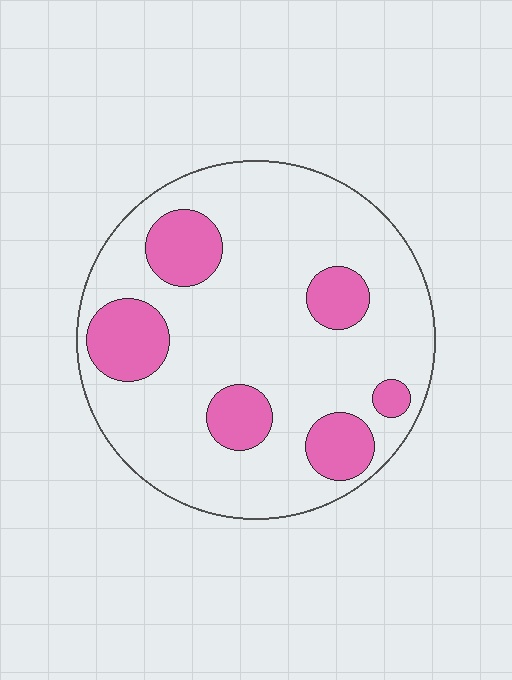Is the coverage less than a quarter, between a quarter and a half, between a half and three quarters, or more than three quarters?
Less than a quarter.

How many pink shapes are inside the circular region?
6.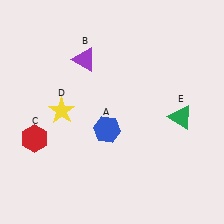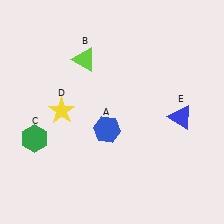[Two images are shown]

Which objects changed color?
B changed from purple to lime. C changed from red to green. E changed from green to blue.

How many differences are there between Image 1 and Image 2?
There are 3 differences between the two images.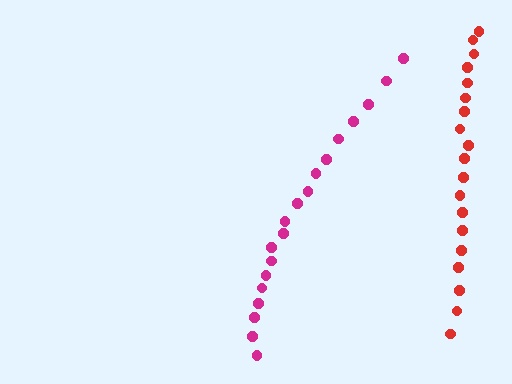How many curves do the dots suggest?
There are 2 distinct paths.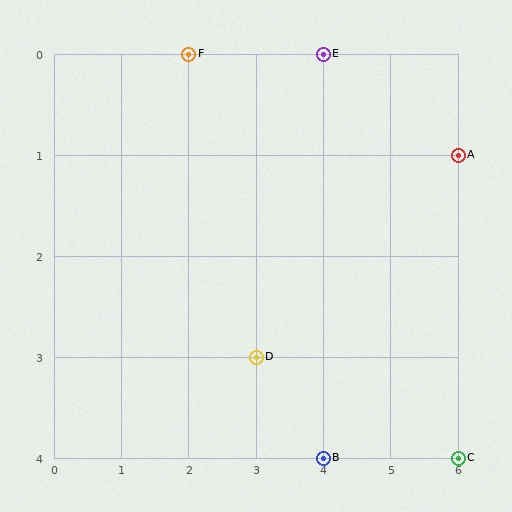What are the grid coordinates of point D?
Point D is at grid coordinates (3, 3).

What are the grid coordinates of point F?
Point F is at grid coordinates (2, 0).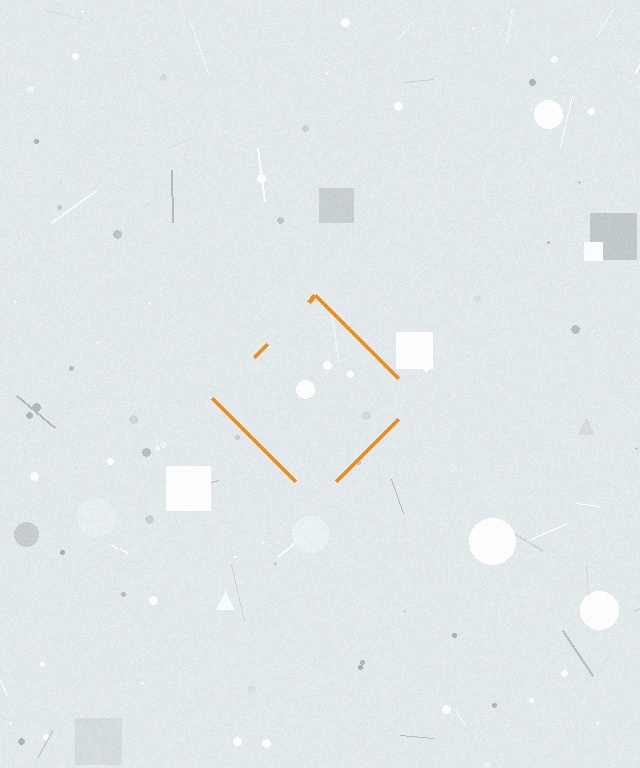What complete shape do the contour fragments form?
The contour fragments form a diamond.